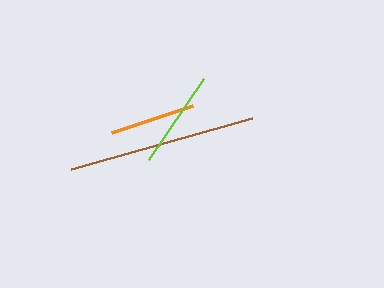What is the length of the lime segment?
The lime segment is approximately 98 pixels long.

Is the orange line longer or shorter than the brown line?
The brown line is longer than the orange line.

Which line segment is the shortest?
The orange line is the shortest at approximately 86 pixels.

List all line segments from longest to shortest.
From longest to shortest: brown, lime, orange.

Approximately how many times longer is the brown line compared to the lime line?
The brown line is approximately 1.9 times the length of the lime line.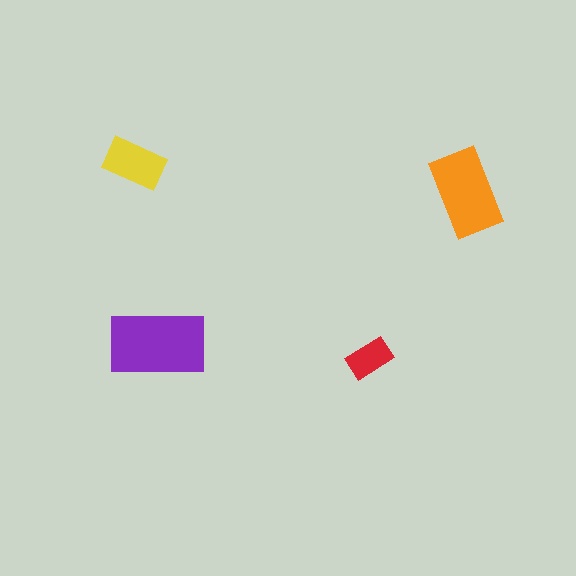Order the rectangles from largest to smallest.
the purple one, the orange one, the yellow one, the red one.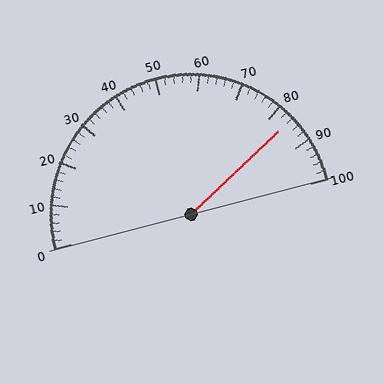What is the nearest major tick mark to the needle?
The nearest major tick mark is 80.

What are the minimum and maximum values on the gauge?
The gauge ranges from 0 to 100.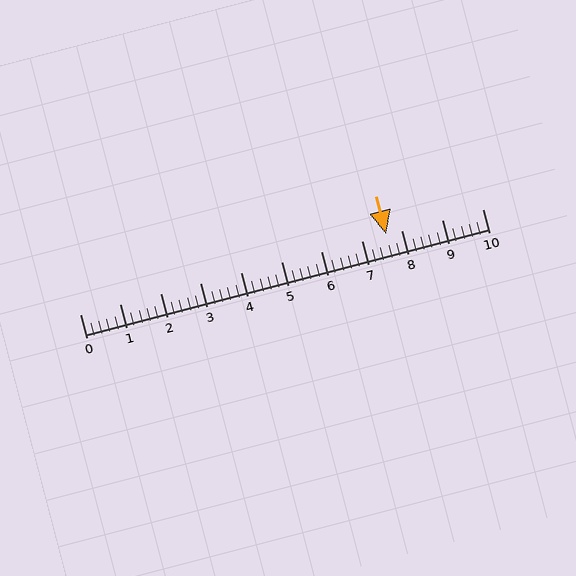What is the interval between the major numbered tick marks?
The major tick marks are spaced 1 units apart.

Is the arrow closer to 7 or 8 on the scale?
The arrow is closer to 8.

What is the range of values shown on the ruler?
The ruler shows values from 0 to 10.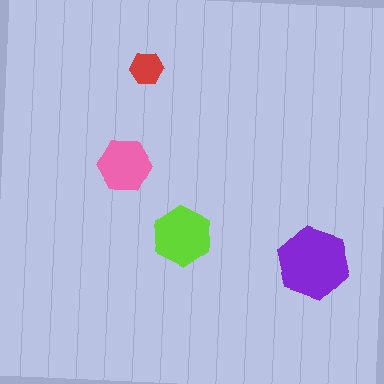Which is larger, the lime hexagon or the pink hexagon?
The lime one.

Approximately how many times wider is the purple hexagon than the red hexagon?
About 2 times wider.